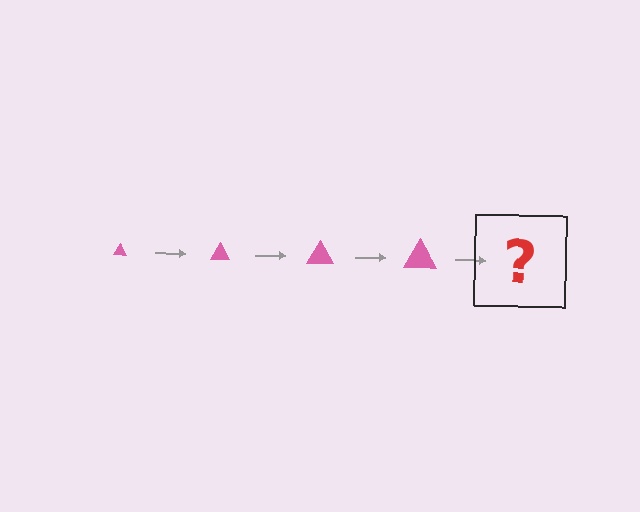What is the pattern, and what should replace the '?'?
The pattern is that the triangle gets progressively larger each step. The '?' should be a pink triangle, larger than the previous one.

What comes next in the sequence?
The next element should be a pink triangle, larger than the previous one.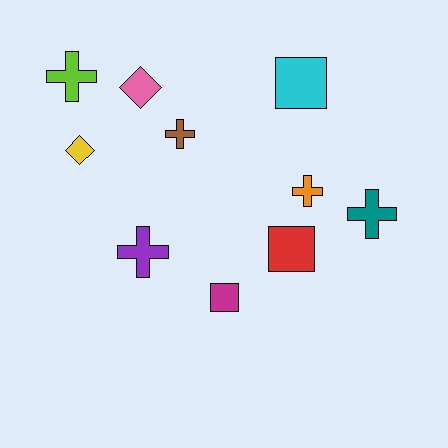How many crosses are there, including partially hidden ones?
There are 5 crosses.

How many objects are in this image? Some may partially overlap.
There are 10 objects.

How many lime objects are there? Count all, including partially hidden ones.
There is 1 lime object.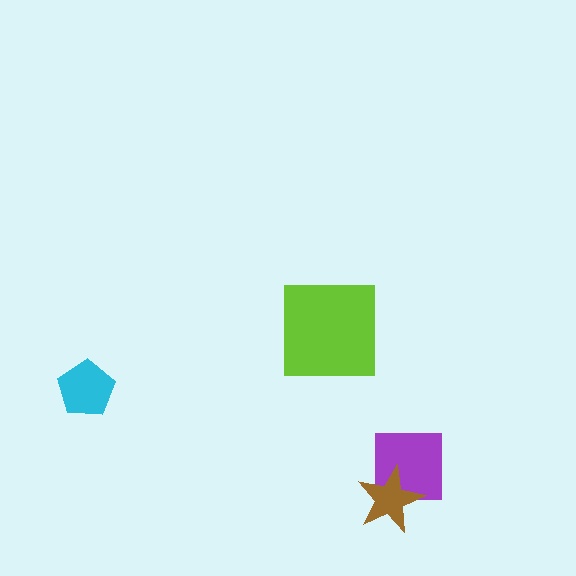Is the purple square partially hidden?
Yes, it is partially covered by another shape.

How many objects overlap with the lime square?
0 objects overlap with the lime square.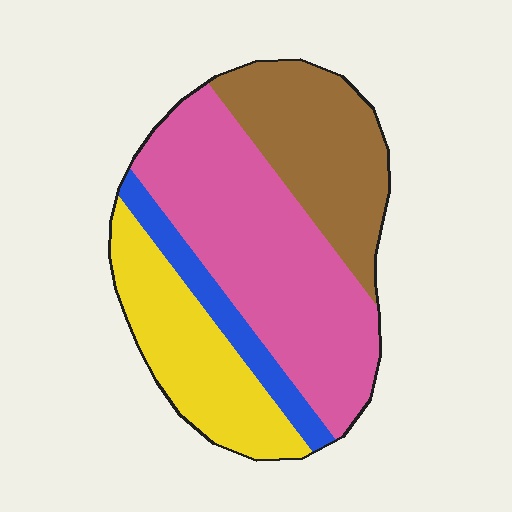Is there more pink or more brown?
Pink.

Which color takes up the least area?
Blue, at roughly 10%.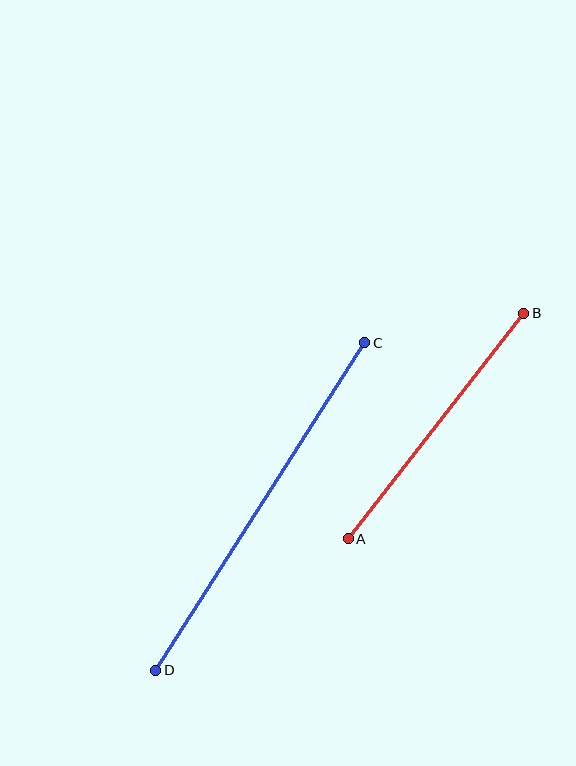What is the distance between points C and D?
The distance is approximately 389 pixels.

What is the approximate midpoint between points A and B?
The midpoint is at approximately (436, 426) pixels.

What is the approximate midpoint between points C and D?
The midpoint is at approximately (260, 506) pixels.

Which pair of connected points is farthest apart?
Points C and D are farthest apart.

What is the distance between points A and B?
The distance is approximately 285 pixels.